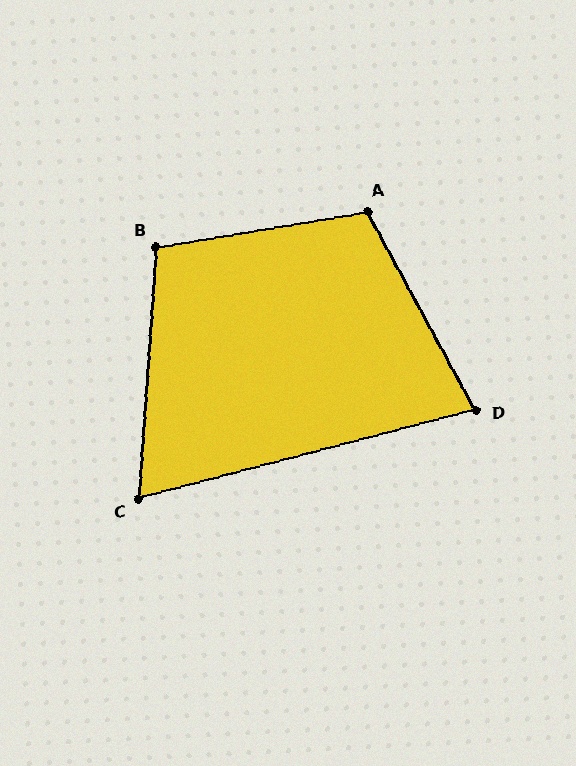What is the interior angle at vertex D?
Approximately 76 degrees (acute).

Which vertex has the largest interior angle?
A, at approximately 109 degrees.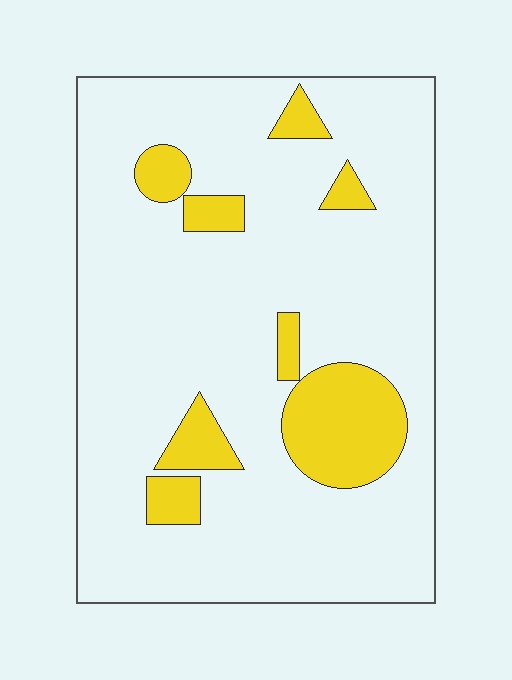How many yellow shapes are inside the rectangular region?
8.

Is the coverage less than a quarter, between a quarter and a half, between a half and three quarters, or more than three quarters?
Less than a quarter.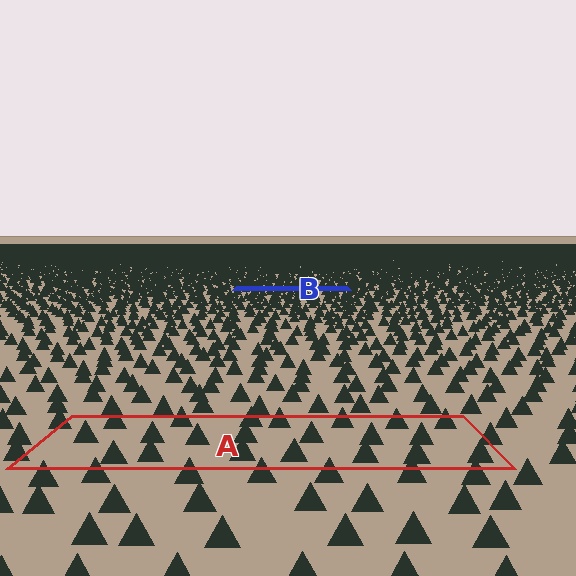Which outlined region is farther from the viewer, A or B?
Region B is farther from the viewer — the texture elements inside it appear smaller and more densely packed.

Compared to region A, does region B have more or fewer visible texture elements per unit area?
Region B has more texture elements per unit area — they are packed more densely because it is farther away.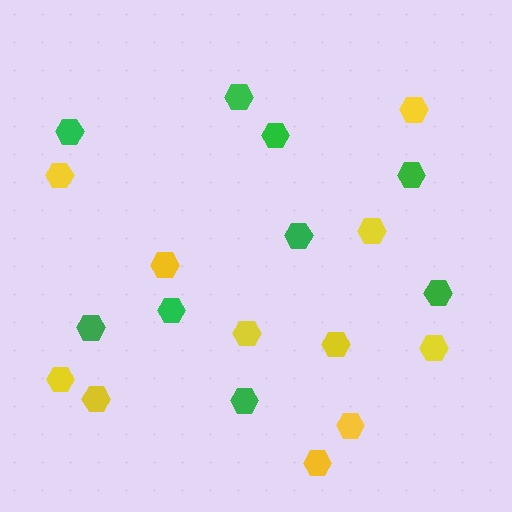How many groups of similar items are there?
There are 2 groups: one group of green hexagons (9) and one group of yellow hexagons (11).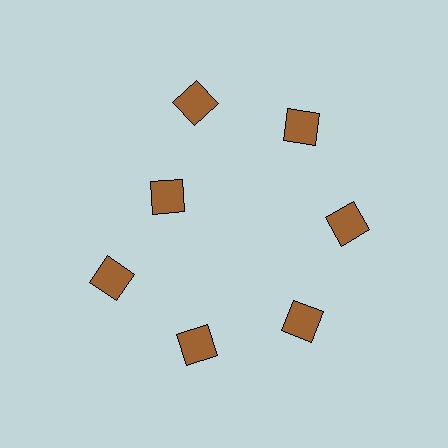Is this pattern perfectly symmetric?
No. The 7 brown diamonds are arranged in a ring, but one element near the 10 o'clock position is pulled inward toward the center, breaking the 7-fold rotational symmetry.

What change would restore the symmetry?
The symmetry would be restored by moving it outward, back onto the ring so that all 7 diamonds sit at equal angles and equal distance from the center.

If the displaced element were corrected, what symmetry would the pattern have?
It would have 7-fold rotational symmetry — the pattern would map onto itself every 51 degrees.